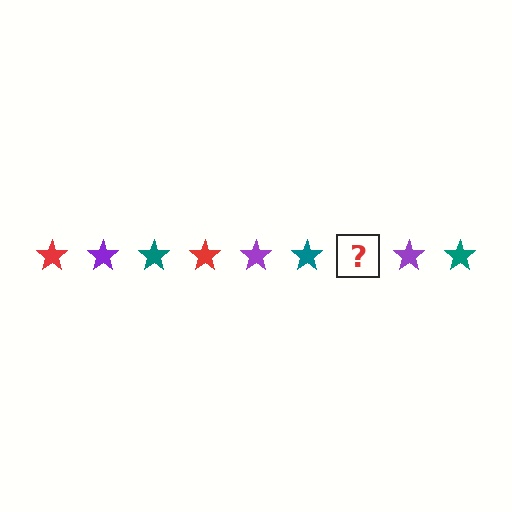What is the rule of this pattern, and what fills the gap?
The rule is that the pattern cycles through red, purple, teal stars. The gap should be filled with a red star.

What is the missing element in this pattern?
The missing element is a red star.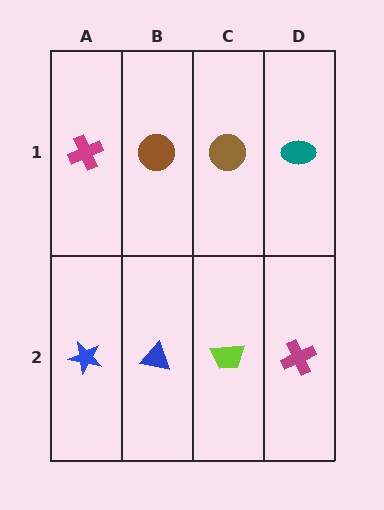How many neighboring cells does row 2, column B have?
3.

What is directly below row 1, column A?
A blue star.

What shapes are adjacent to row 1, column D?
A magenta cross (row 2, column D), a brown circle (row 1, column C).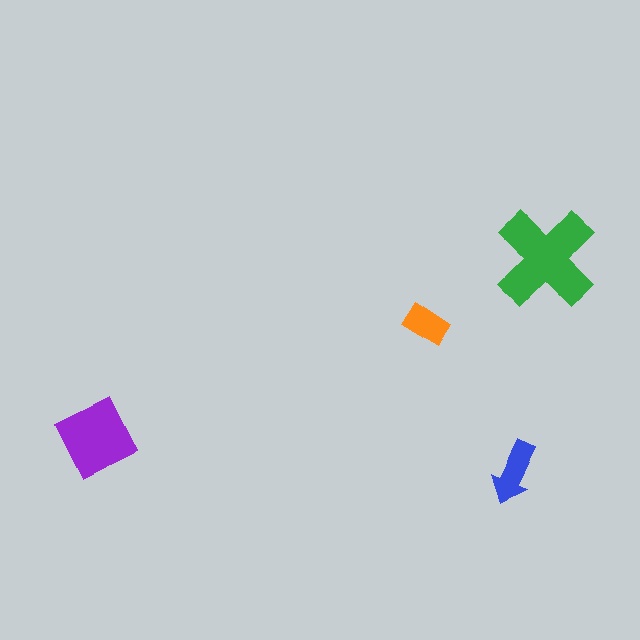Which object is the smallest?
The orange rectangle.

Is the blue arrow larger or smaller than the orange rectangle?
Larger.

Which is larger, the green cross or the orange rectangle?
The green cross.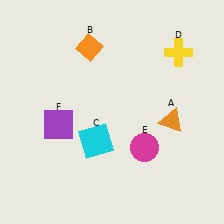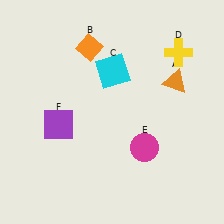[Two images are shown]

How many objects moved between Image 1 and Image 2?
2 objects moved between the two images.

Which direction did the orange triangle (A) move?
The orange triangle (A) moved up.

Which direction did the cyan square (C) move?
The cyan square (C) moved up.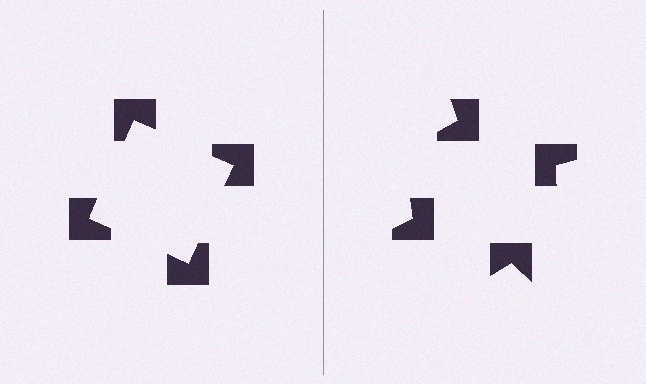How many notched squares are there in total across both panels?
8 — 4 on each side.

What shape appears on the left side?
An illusory square.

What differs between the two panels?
The notched squares are positioned identically on both sides; only the wedge orientations differ. On the left they align to a square; on the right they are misaligned.